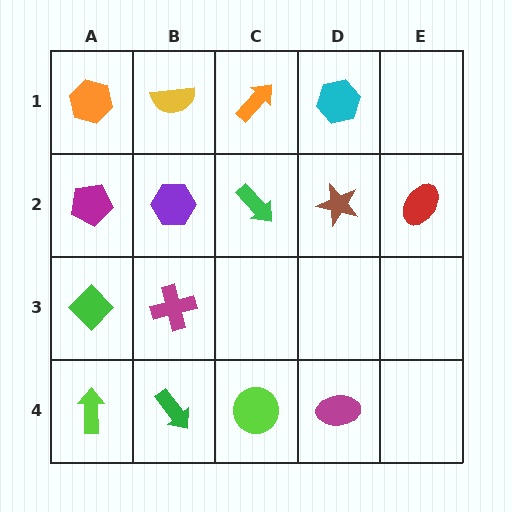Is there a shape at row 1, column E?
No, that cell is empty.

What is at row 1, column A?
An orange hexagon.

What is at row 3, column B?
A magenta cross.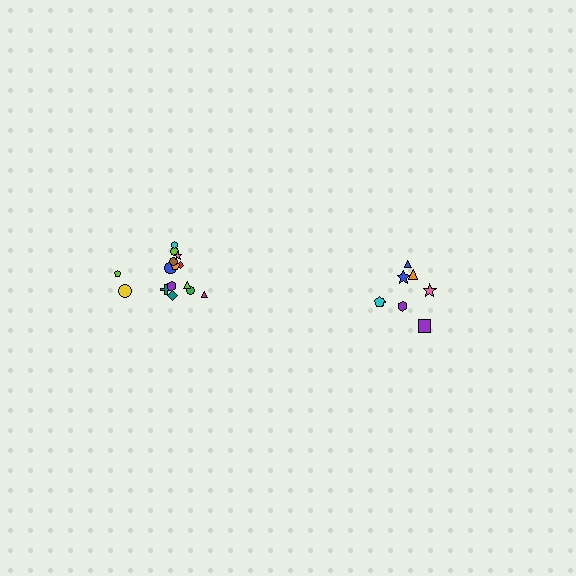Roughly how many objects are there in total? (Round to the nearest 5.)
Roughly 25 objects in total.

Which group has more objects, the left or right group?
The left group.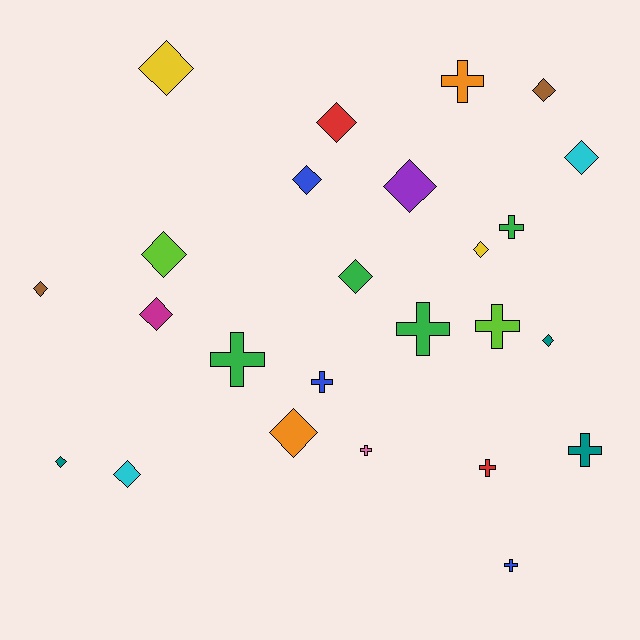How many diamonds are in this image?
There are 15 diamonds.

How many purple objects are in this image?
There is 1 purple object.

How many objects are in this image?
There are 25 objects.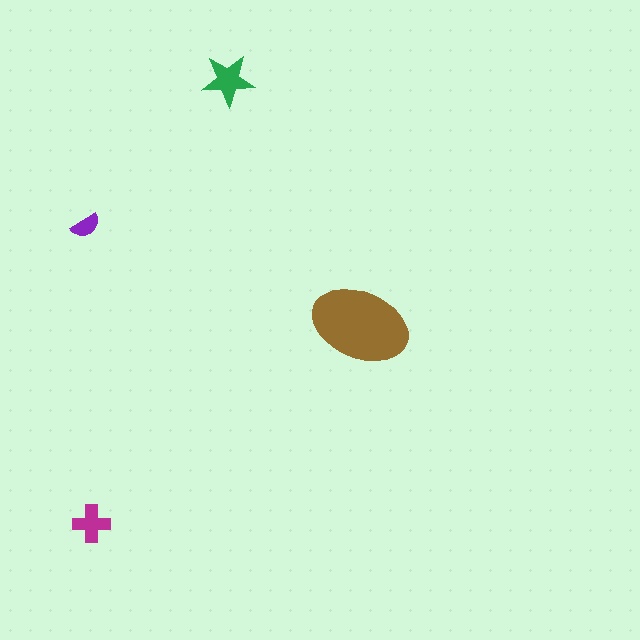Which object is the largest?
The brown ellipse.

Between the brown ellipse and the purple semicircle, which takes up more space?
The brown ellipse.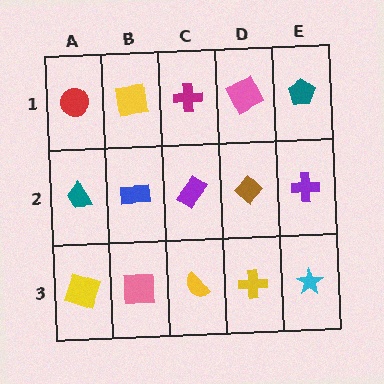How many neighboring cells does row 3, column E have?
2.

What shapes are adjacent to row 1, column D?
A brown diamond (row 2, column D), a magenta cross (row 1, column C), a teal pentagon (row 1, column E).